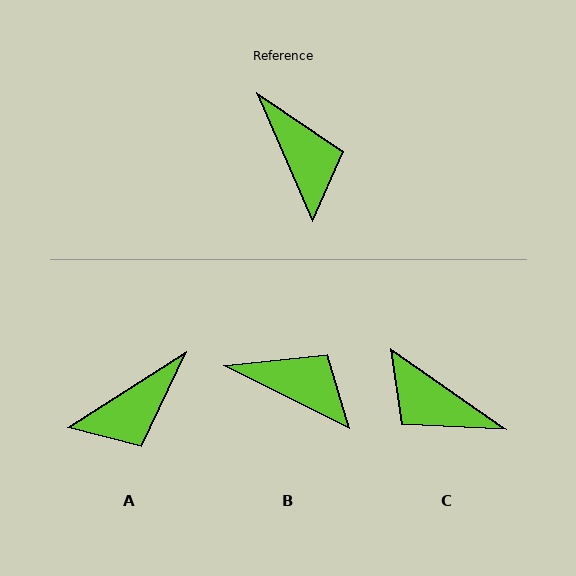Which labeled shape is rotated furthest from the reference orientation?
C, about 149 degrees away.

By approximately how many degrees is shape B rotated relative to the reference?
Approximately 40 degrees counter-clockwise.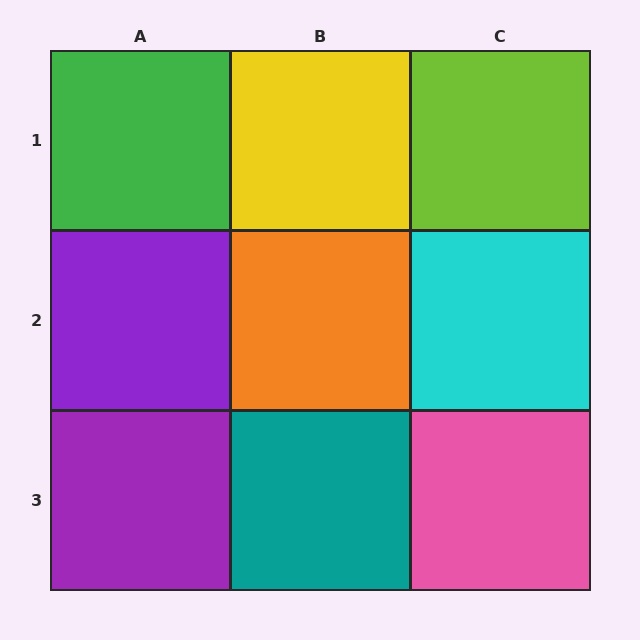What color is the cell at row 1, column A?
Green.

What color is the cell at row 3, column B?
Teal.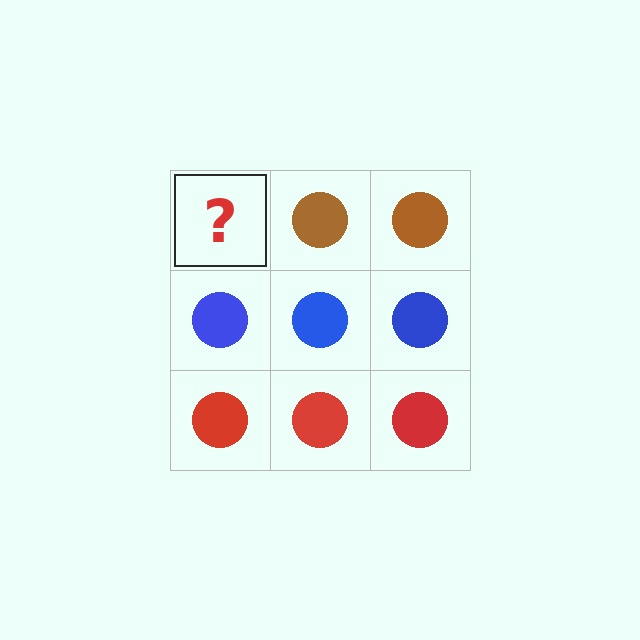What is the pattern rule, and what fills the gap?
The rule is that each row has a consistent color. The gap should be filled with a brown circle.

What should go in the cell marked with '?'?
The missing cell should contain a brown circle.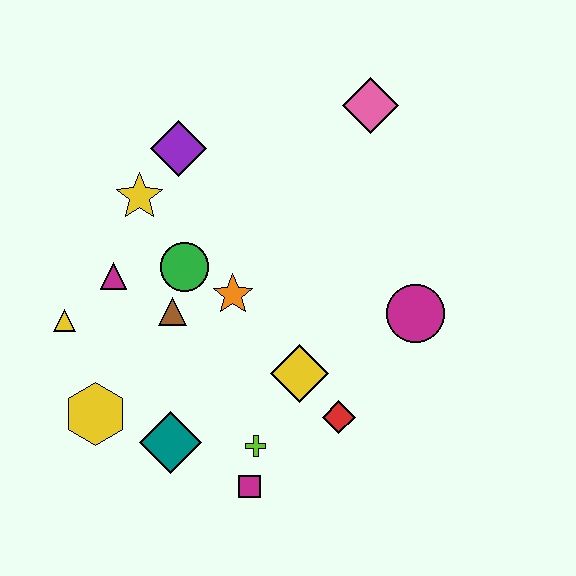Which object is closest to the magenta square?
The lime cross is closest to the magenta square.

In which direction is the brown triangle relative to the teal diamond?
The brown triangle is above the teal diamond.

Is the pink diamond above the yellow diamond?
Yes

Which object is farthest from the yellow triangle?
The pink diamond is farthest from the yellow triangle.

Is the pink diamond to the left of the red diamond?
No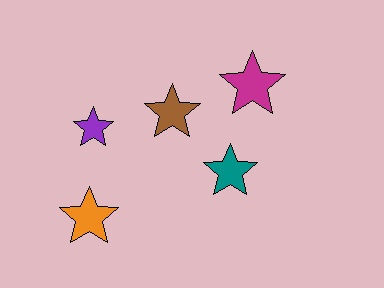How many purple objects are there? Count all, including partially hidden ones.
There is 1 purple object.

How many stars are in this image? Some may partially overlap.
There are 5 stars.